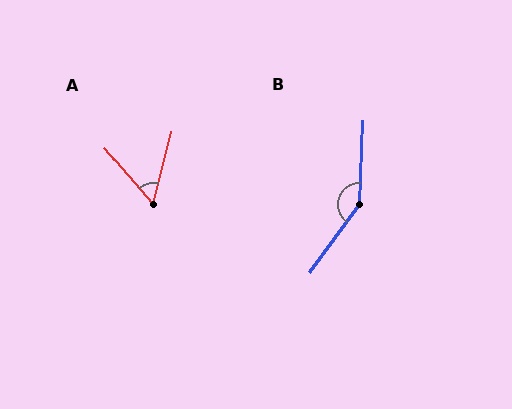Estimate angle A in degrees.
Approximately 54 degrees.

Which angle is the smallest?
A, at approximately 54 degrees.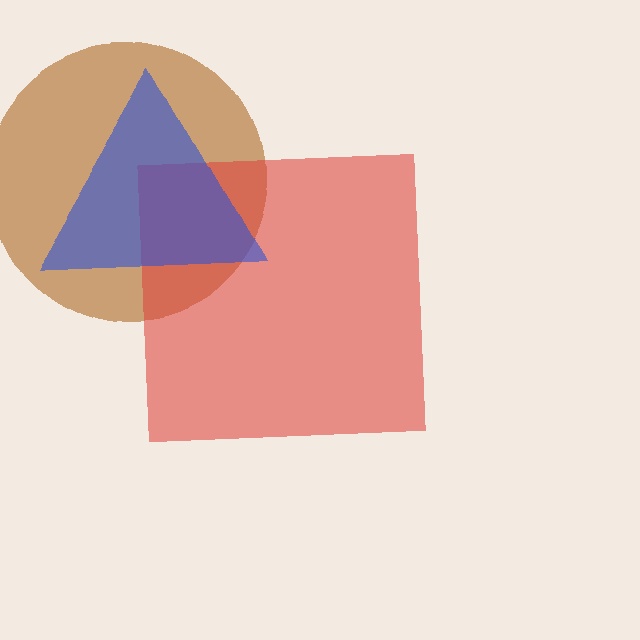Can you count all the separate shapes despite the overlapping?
Yes, there are 3 separate shapes.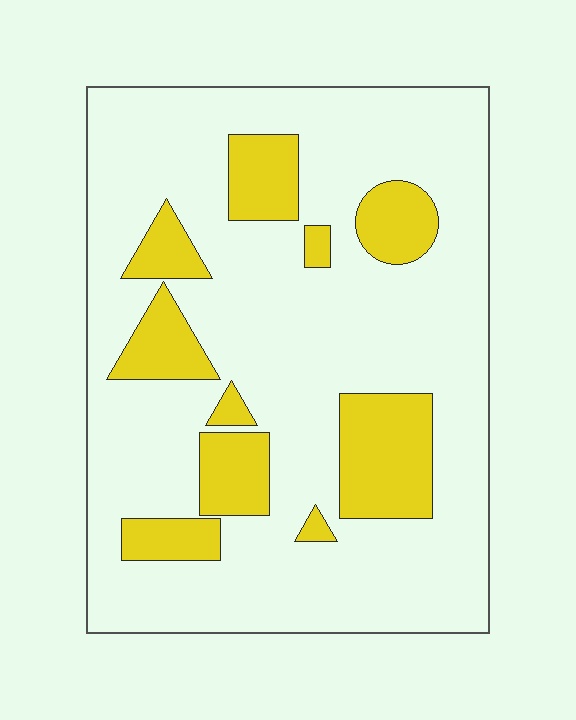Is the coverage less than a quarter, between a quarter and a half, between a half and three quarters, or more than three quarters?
Less than a quarter.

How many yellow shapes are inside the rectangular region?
10.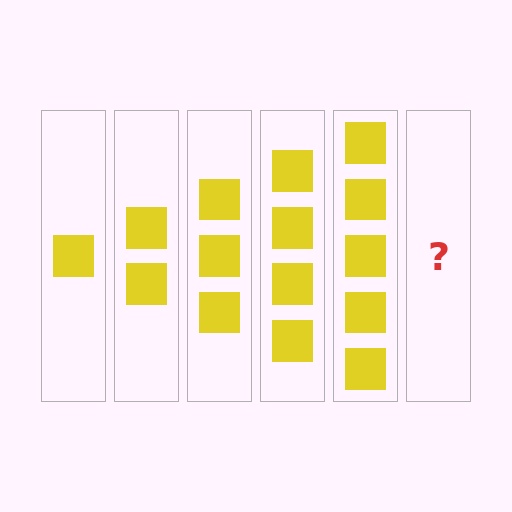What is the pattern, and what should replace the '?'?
The pattern is that each step adds one more square. The '?' should be 6 squares.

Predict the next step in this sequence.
The next step is 6 squares.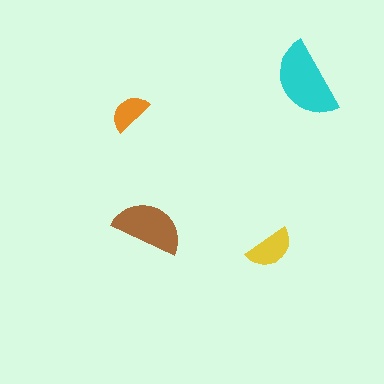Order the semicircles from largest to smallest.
the cyan one, the brown one, the yellow one, the orange one.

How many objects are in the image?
There are 4 objects in the image.